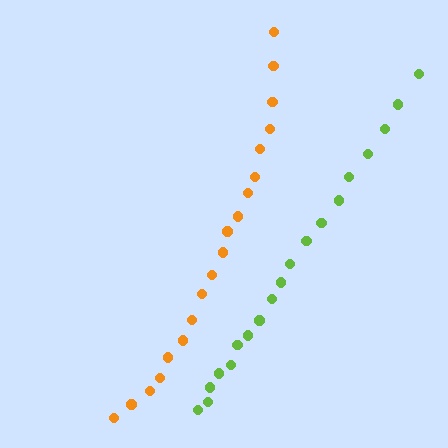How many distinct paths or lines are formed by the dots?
There are 2 distinct paths.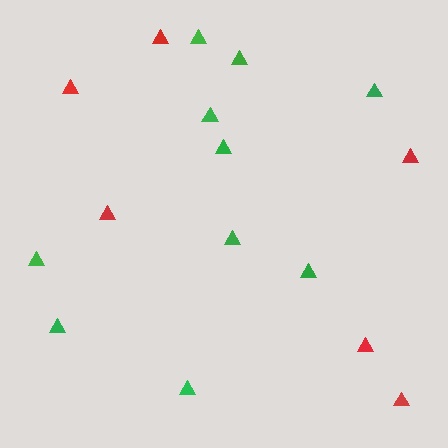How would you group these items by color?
There are 2 groups: one group of red triangles (6) and one group of green triangles (10).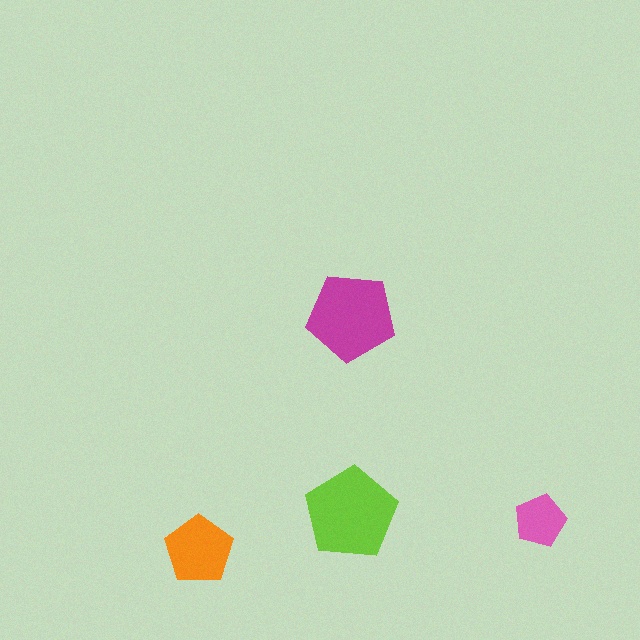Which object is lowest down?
The orange pentagon is bottommost.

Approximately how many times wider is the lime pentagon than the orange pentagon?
About 1.5 times wider.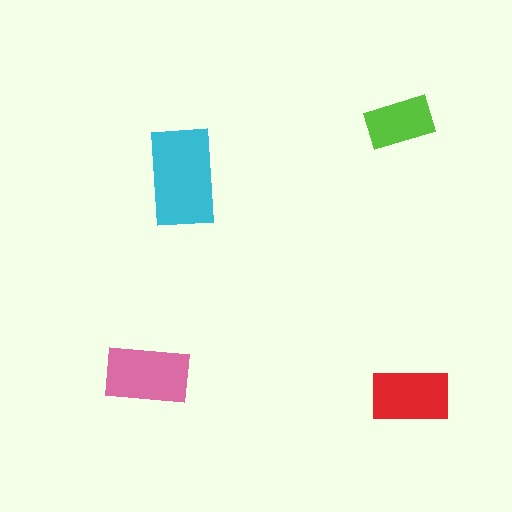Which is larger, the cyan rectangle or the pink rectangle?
The cyan one.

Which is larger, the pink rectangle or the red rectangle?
The pink one.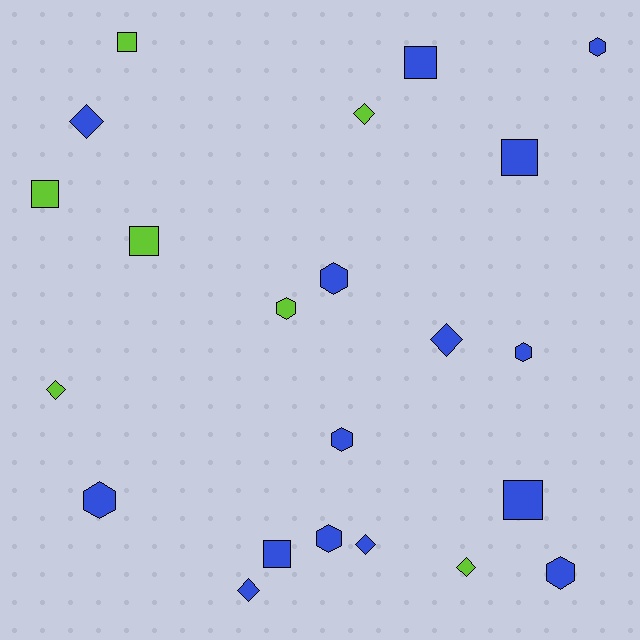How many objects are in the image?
There are 22 objects.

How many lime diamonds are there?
There are 3 lime diamonds.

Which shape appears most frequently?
Hexagon, with 8 objects.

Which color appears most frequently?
Blue, with 15 objects.